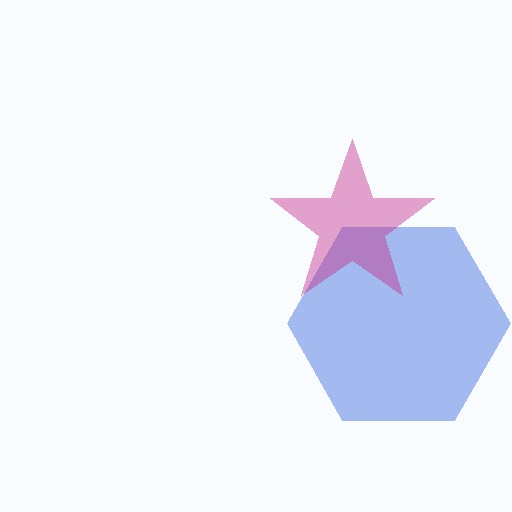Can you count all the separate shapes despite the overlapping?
Yes, there are 2 separate shapes.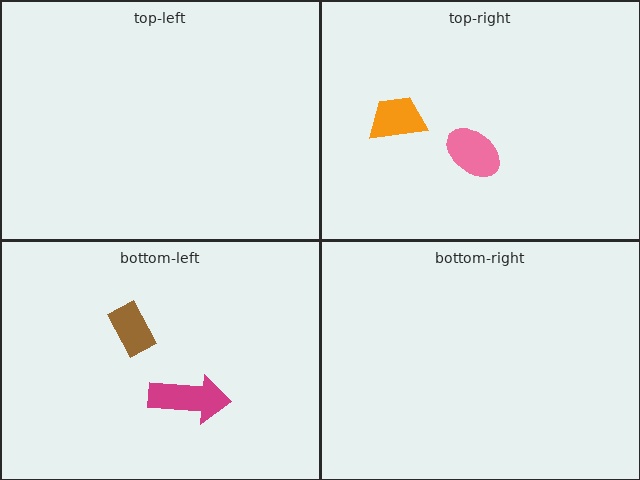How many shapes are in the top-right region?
2.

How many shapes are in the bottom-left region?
2.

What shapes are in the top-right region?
The pink ellipse, the orange trapezoid.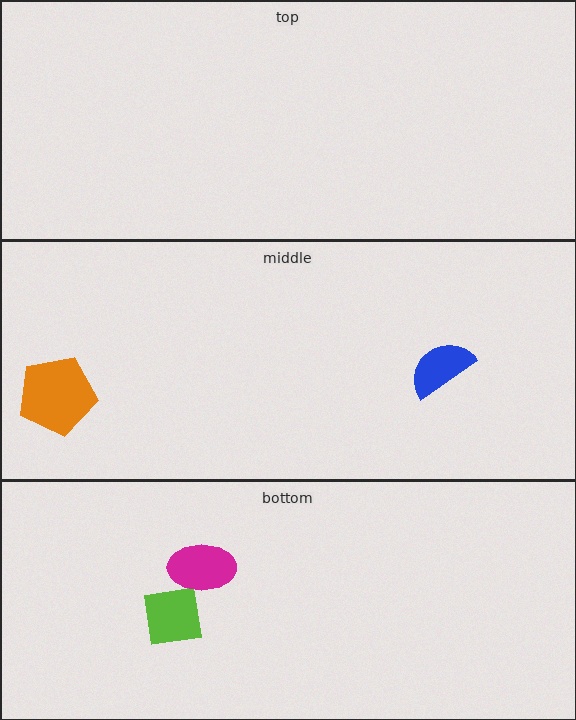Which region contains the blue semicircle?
The middle region.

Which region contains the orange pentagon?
The middle region.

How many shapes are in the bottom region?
2.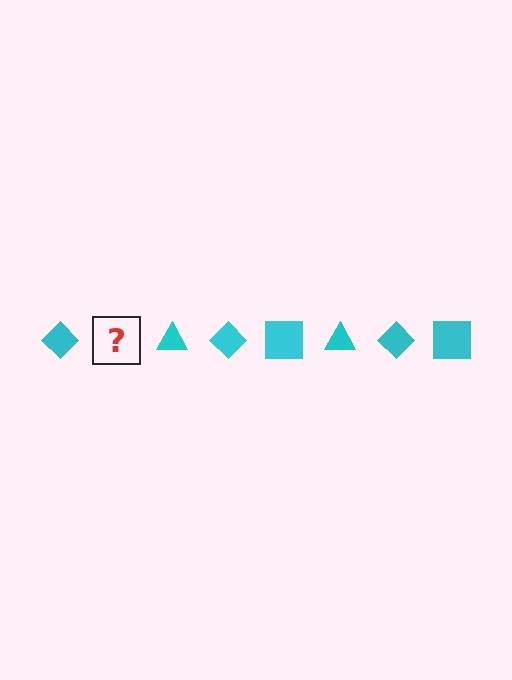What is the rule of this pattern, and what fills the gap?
The rule is that the pattern cycles through diamond, square, triangle shapes in cyan. The gap should be filled with a cyan square.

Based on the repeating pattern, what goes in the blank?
The blank should be a cyan square.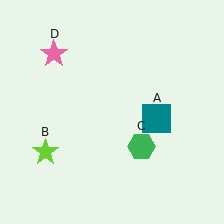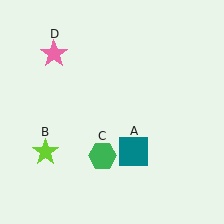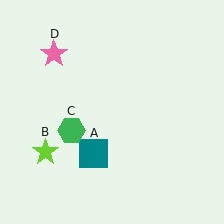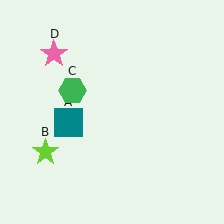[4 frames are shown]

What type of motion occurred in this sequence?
The teal square (object A), green hexagon (object C) rotated clockwise around the center of the scene.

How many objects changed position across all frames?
2 objects changed position: teal square (object A), green hexagon (object C).